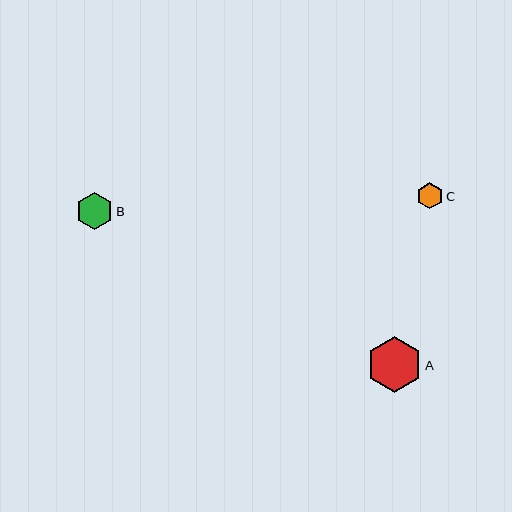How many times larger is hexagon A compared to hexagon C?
Hexagon A is approximately 2.2 times the size of hexagon C.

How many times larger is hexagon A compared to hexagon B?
Hexagon A is approximately 1.5 times the size of hexagon B.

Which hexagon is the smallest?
Hexagon C is the smallest with a size of approximately 26 pixels.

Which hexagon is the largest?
Hexagon A is the largest with a size of approximately 56 pixels.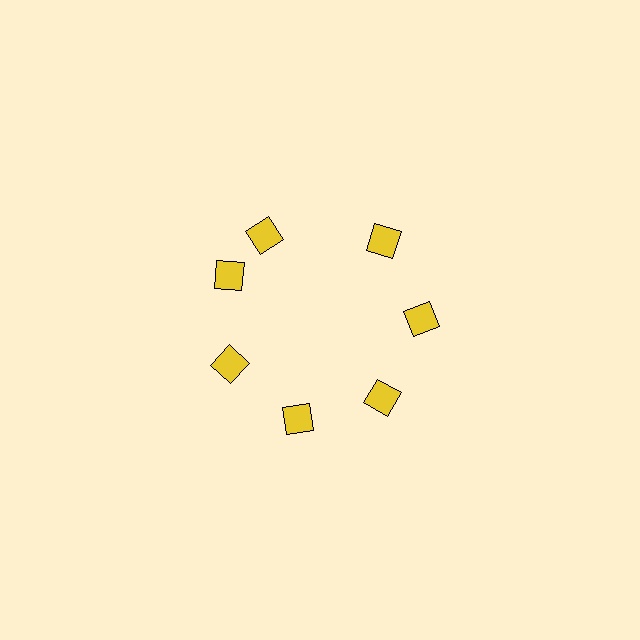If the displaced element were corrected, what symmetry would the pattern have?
It would have 7-fold rotational symmetry — the pattern would map onto itself every 51 degrees.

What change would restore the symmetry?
The symmetry would be restored by rotating it back into even spacing with its neighbors so that all 7 squares sit at equal angles and equal distance from the center.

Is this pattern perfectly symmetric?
No. The 7 yellow squares are arranged in a ring, but one element near the 12 o'clock position is rotated out of alignment along the ring, breaking the 7-fold rotational symmetry.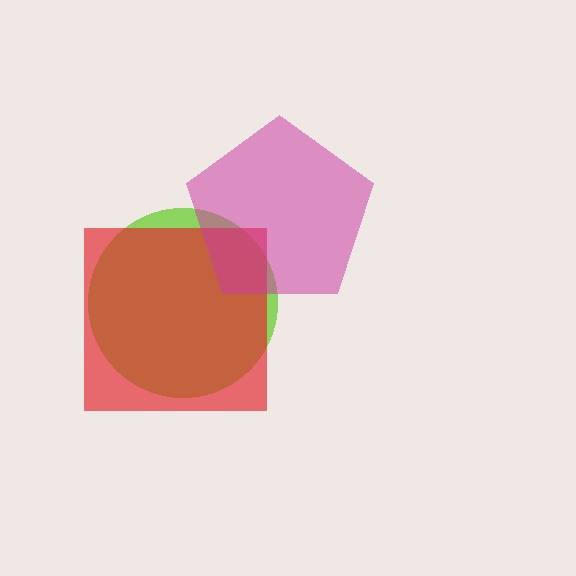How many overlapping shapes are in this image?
There are 3 overlapping shapes in the image.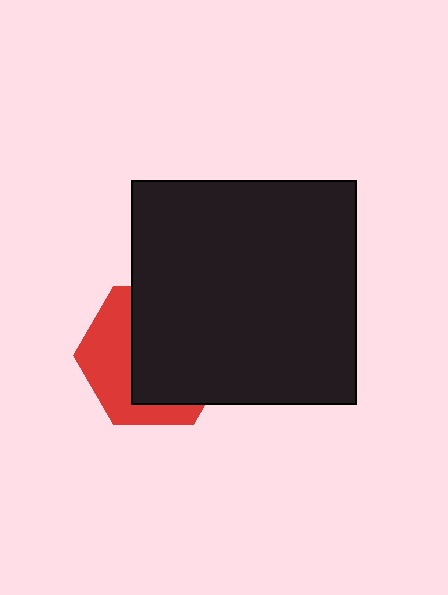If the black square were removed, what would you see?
You would see the complete red hexagon.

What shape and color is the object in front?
The object in front is a black square.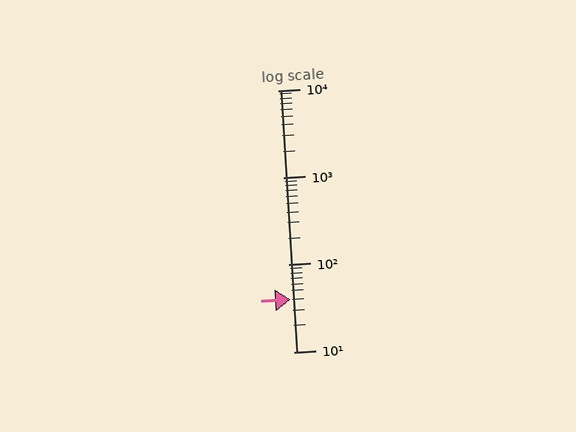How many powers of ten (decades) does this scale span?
The scale spans 3 decades, from 10 to 10000.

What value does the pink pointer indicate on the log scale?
The pointer indicates approximately 40.